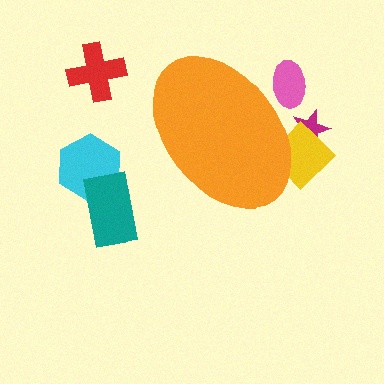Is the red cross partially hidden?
No, the red cross is fully visible.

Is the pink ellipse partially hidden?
Yes, the pink ellipse is partially hidden behind the orange ellipse.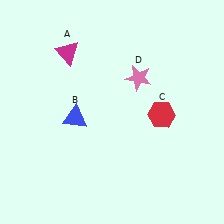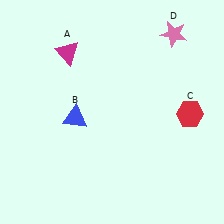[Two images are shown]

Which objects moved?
The objects that moved are: the red hexagon (C), the pink star (D).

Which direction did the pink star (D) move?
The pink star (D) moved up.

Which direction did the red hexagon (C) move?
The red hexagon (C) moved right.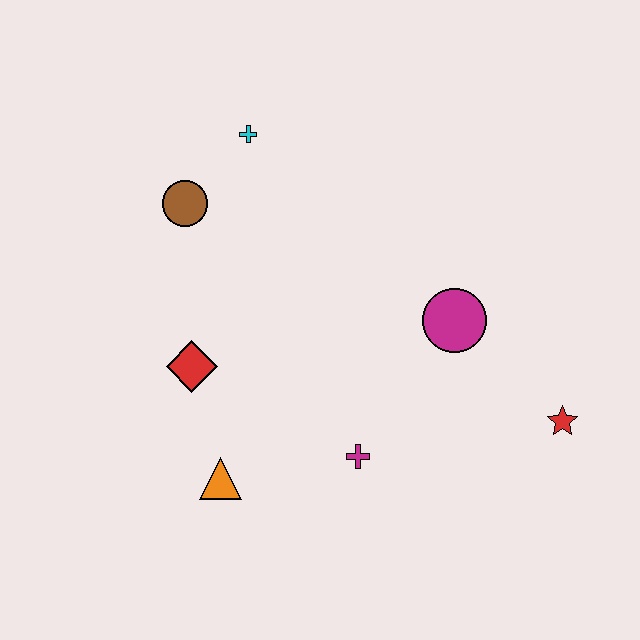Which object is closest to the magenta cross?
The orange triangle is closest to the magenta cross.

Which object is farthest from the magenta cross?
The cyan cross is farthest from the magenta cross.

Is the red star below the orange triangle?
No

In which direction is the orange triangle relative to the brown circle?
The orange triangle is below the brown circle.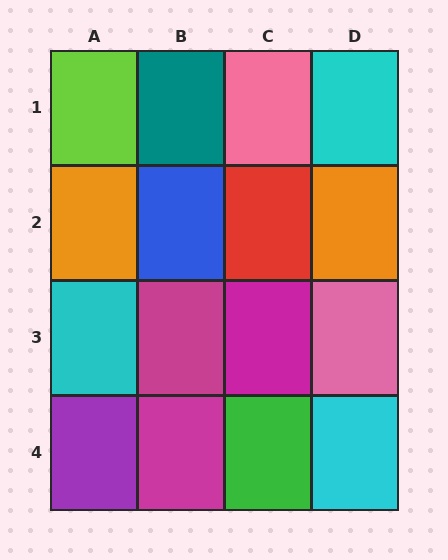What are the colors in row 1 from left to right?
Lime, teal, pink, cyan.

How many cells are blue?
1 cell is blue.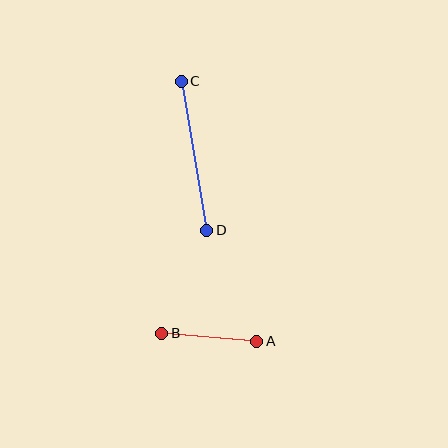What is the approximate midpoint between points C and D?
The midpoint is at approximately (194, 156) pixels.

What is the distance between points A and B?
The distance is approximately 95 pixels.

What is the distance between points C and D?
The distance is approximately 151 pixels.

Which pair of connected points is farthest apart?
Points C and D are farthest apart.